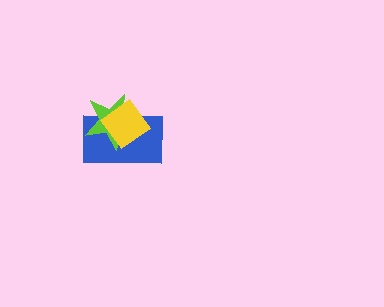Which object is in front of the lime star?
The yellow diamond is in front of the lime star.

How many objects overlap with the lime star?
2 objects overlap with the lime star.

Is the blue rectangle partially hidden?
Yes, it is partially covered by another shape.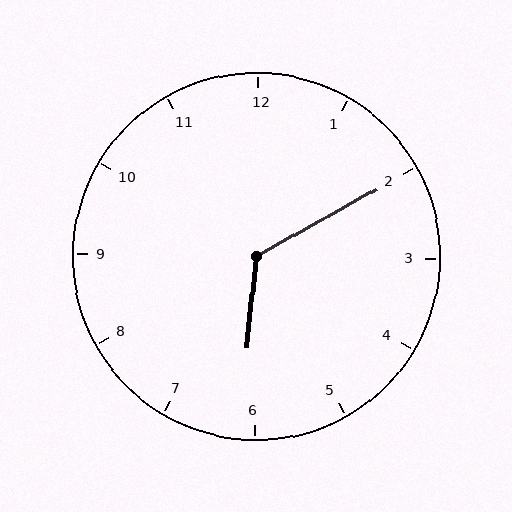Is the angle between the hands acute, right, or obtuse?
It is obtuse.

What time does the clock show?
6:10.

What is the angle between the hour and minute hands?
Approximately 125 degrees.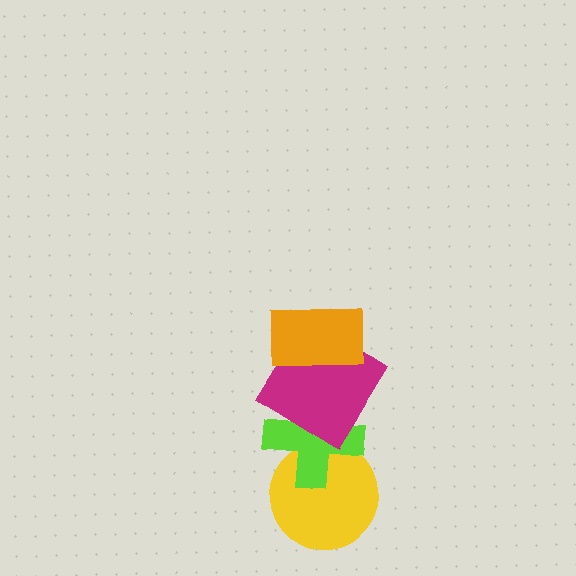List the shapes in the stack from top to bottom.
From top to bottom: the orange rectangle, the magenta diamond, the lime cross, the yellow circle.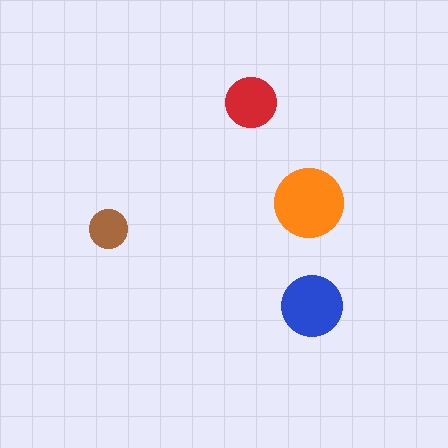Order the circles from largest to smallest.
the orange one, the blue one, the red one, the brown one.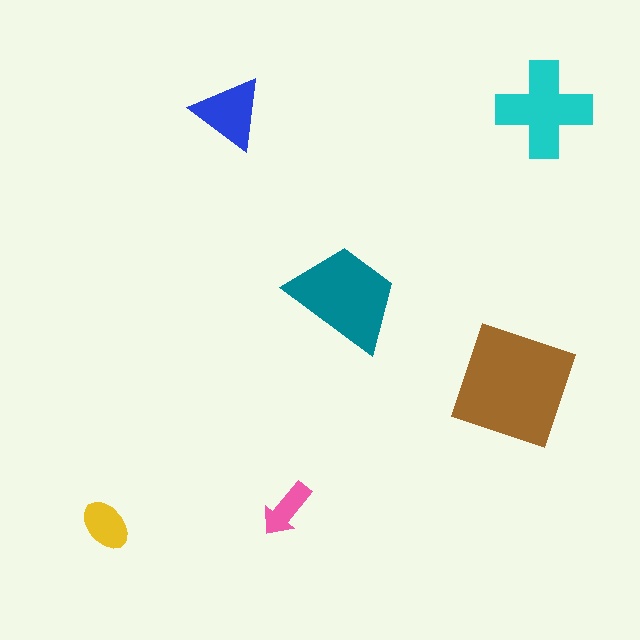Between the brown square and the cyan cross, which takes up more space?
The brown square.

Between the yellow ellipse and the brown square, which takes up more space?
The brown square.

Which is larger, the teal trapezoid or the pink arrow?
The teal trapezoid.